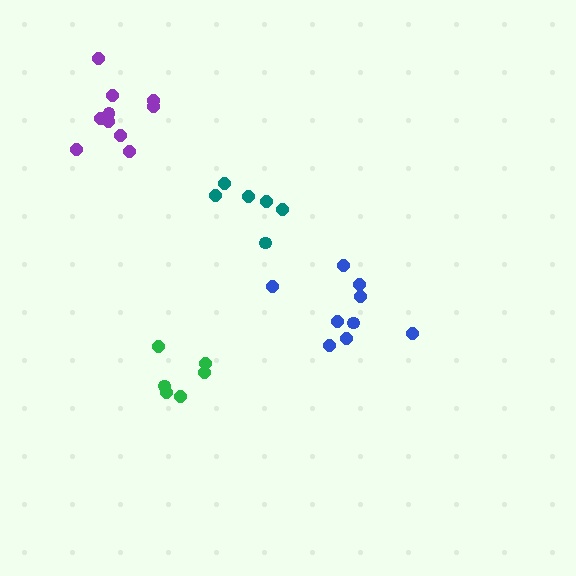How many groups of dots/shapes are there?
There are 4 groups.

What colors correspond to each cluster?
The clusters are colored: green, teal, purple, blue.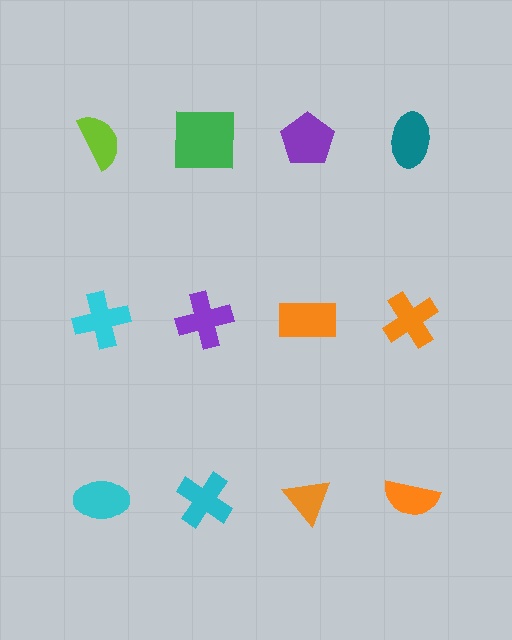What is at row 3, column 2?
A cyan cross.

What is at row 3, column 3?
An orange triangle.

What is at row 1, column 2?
A green square.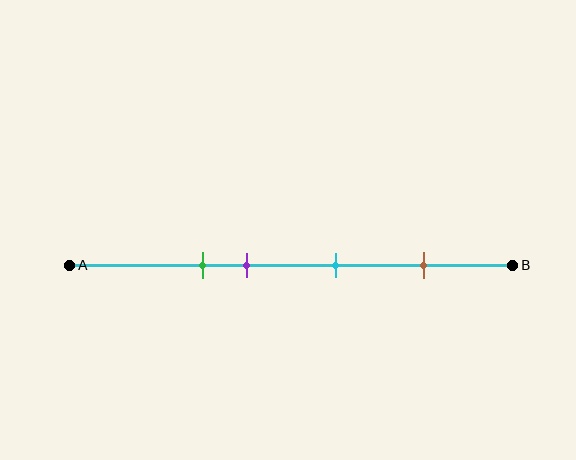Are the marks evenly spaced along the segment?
No, the marks are not evenly spaced.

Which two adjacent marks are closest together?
The green and purple marks are the closest adjacent pair.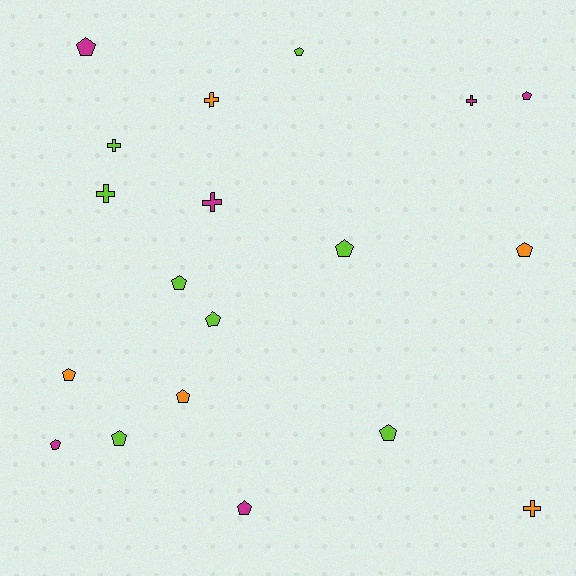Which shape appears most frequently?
Pentagon, with 13 objects.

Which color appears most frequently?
Lime, with 8 objects.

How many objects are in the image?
There are 19 objects.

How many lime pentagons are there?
There are 6 lime pentagons.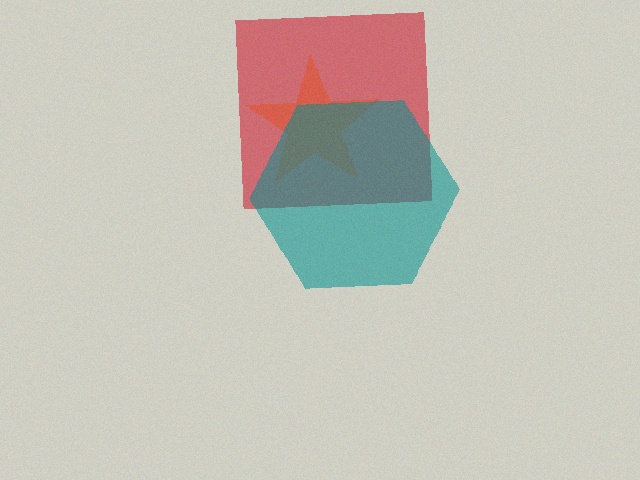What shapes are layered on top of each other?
The layered shapes are: an orange star, a red square, a teal hexagon.